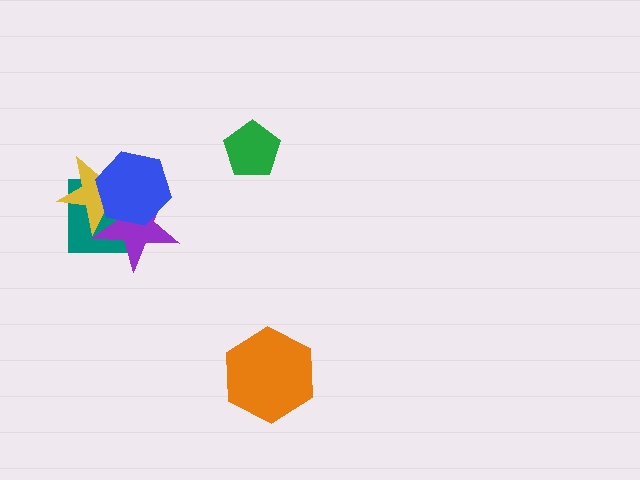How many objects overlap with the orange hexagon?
0 objects overlap with the orange hexagon.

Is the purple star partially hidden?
Yes, it is partially covered by another shape.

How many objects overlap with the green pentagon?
0 objects overlap with the green pentagon.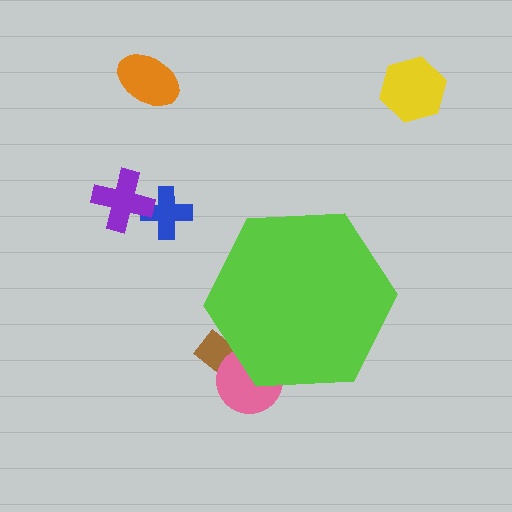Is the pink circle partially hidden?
Yes, the pink circle is partially hidden behind the lime hexagon.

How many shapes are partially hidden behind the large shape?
2 shapes are partially hidden.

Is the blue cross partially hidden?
No, the blue cross is fully visible.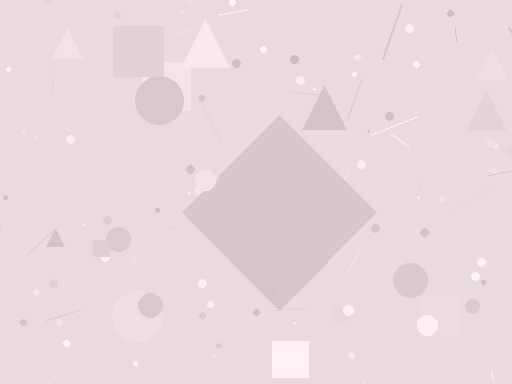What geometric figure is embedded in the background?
A diamond is embedded in the background.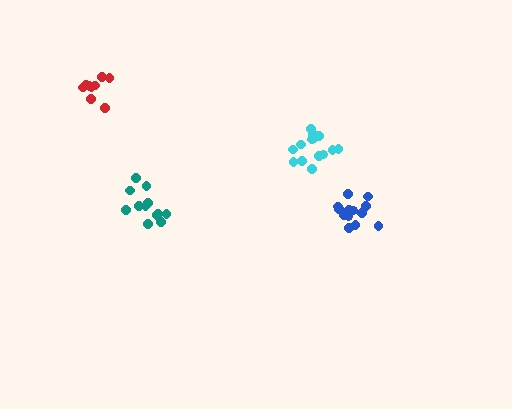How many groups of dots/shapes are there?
There are 4 groups.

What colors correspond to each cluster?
The clusters are colored: teal, red, blue, cyan.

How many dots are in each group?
Group 1: 12 dots, Group 2: 9 dots, Group 3: 13 dots, Group 4: 15 dots (49 total).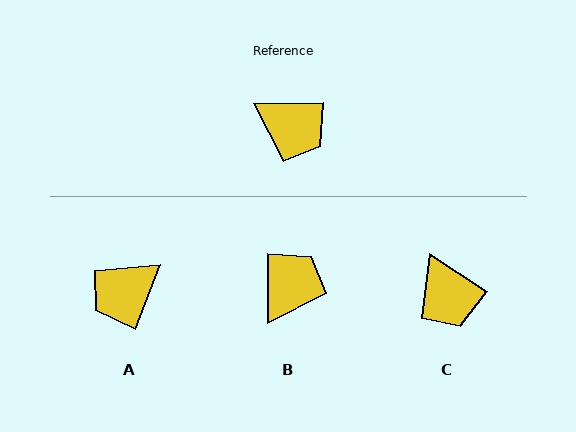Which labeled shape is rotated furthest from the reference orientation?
A, about 112 degrees away.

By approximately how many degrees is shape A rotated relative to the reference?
Approximately 112 degrees clockwise.